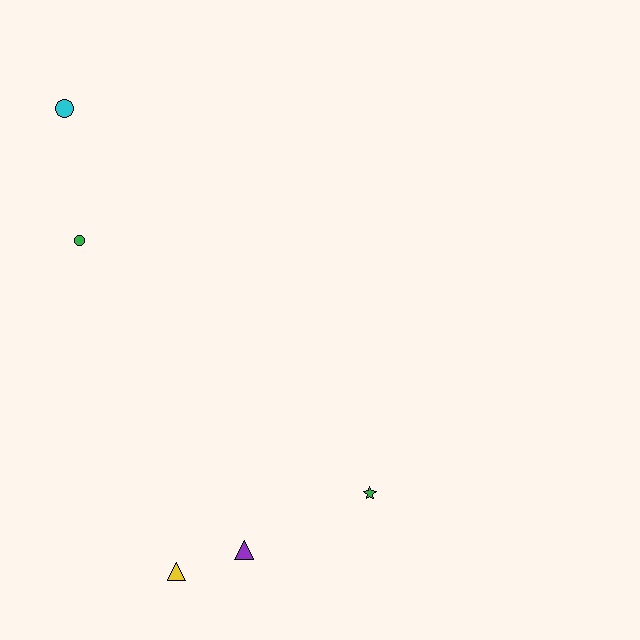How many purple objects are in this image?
There is 1 purple object.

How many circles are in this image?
There are 2 circles.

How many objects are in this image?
There are 5 objects.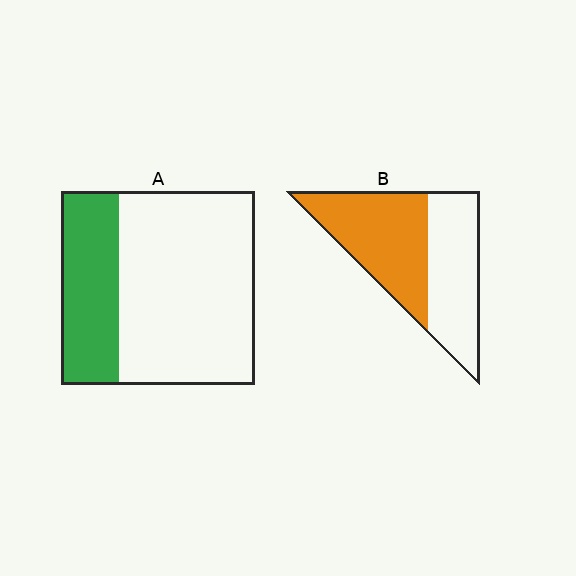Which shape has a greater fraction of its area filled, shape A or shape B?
Shape B.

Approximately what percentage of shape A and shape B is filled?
A is approximately 30% and B is approximately 55%.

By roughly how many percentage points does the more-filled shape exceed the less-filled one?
By roughly 25 percentage points (B over A).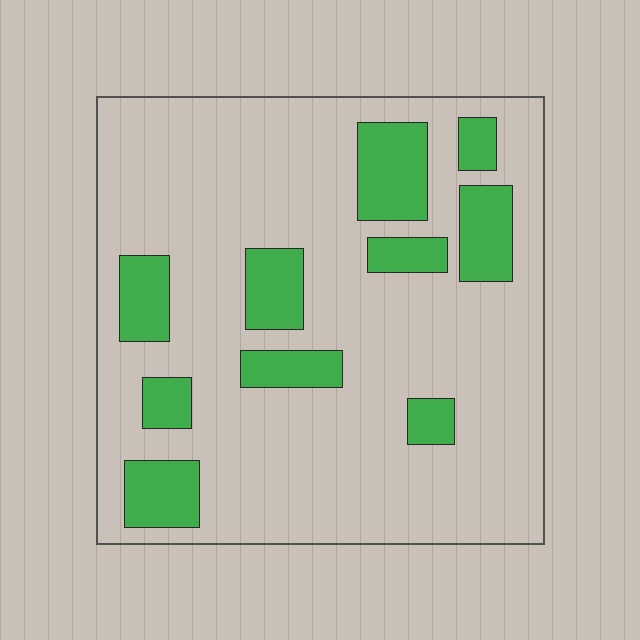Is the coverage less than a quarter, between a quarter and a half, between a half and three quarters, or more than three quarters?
Less than a quarter.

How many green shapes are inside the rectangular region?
10.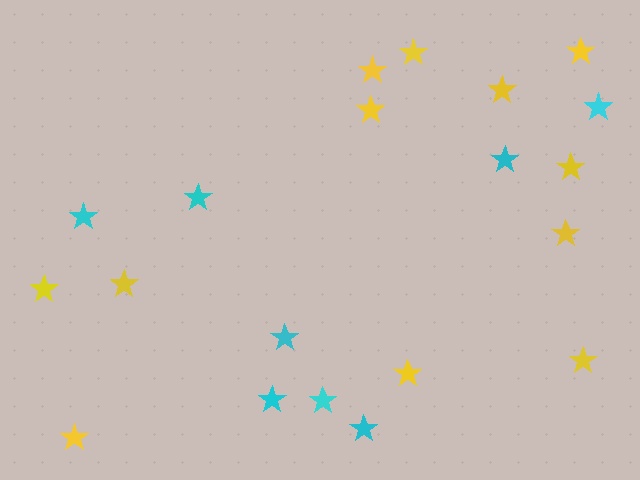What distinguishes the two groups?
There are 2 groups: one group of cyan stars (8) and one group of yellow stars (12).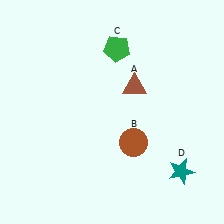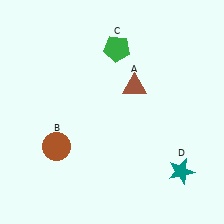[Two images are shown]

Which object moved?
The brown circle (B) moved left.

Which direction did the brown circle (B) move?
The brown circle (B) moved left.